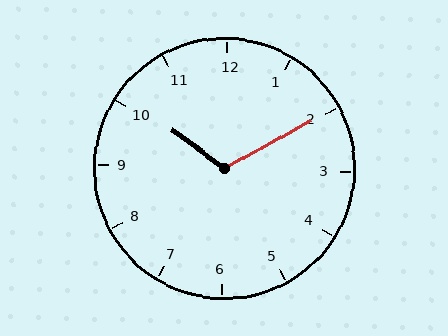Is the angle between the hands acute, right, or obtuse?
It is obtuse.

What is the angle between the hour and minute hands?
Approximately 115 degrees.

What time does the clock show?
10:10.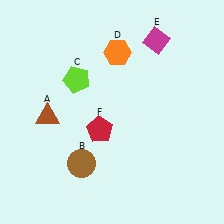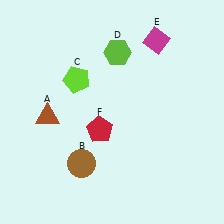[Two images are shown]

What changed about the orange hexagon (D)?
In Image 1, D is orange. In Image 2, it changed to lime.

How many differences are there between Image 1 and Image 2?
There is 1 difference between the two images.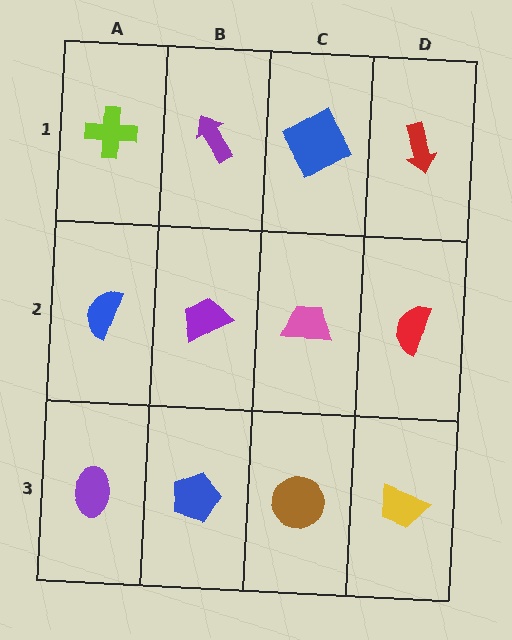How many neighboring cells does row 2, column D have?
3.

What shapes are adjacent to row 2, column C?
A blue square (row 1, column C), a brown circle (row 3, column C), a purple trapezoid (row 2, column B), a red semicircle (row 2, column D).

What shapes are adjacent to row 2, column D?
A red arrow (row 1, column D), a yellow trapezoid (row 3, column D), a pink trapezoid (row 2, column C).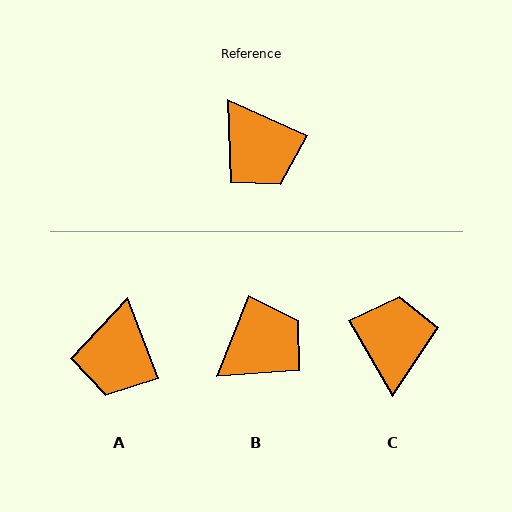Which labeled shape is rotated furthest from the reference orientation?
C, about 144 degrees away.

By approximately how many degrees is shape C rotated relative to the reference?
Approximately 144 degrees counter-clockwise.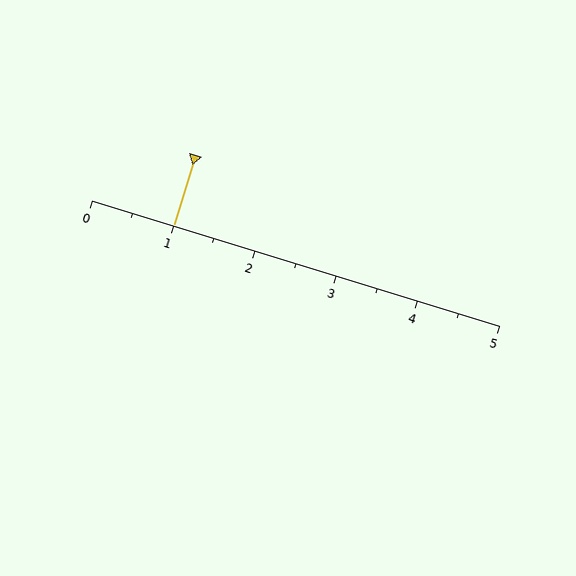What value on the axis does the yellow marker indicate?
The marker indicates approximately 1.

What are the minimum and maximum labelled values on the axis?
The axis runs from 0 to 5.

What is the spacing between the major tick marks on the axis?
The major ticks are spaced 1 apart.